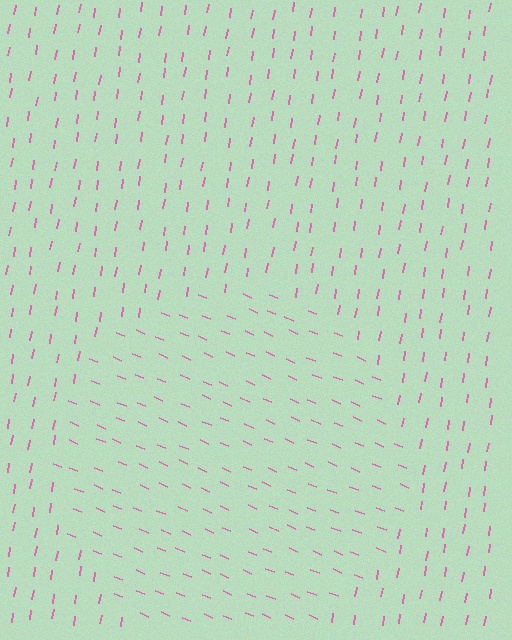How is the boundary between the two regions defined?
The boundary is defined purely by a change in line orientation (approximately 76 degrees difference). All lines are the same color and thickness.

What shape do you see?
I see a circle.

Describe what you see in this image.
The image is filled with small pink line segments. A circle region in the image has lines oriented differently from the surrounding lines, creating a visible texture boundary.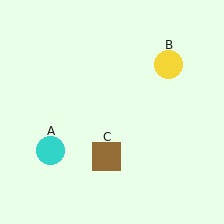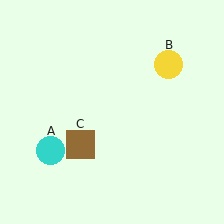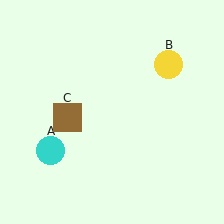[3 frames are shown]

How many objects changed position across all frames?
1 object changed position: brown square (object C).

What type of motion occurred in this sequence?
The brown square (object C) rotated clockwise around the center of the scene.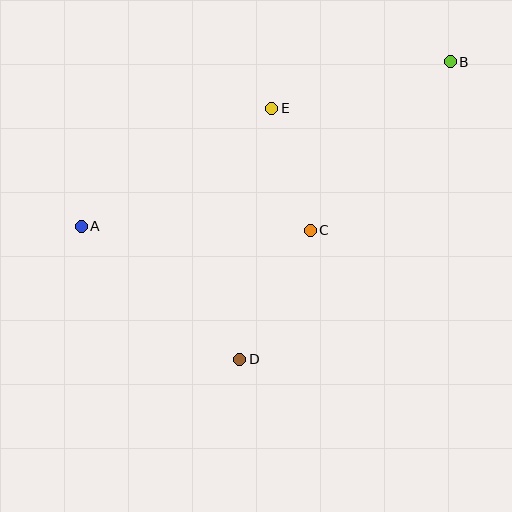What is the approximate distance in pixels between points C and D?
The distance between C and D is approximately 147 pixels.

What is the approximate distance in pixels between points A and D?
The distance between A and D is approximately 207 pixels.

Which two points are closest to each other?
Points C and E are closest to each other.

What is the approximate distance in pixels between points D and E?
The distance between D and E is approximately 253 pixels.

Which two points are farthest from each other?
Points A and B are farthest from each other.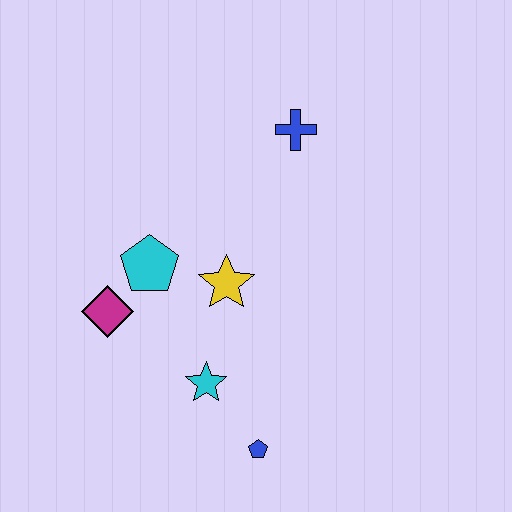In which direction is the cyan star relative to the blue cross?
The cyan star is below the blue cross.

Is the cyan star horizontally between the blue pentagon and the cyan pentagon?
Yes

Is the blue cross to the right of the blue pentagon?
Yes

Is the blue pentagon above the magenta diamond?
No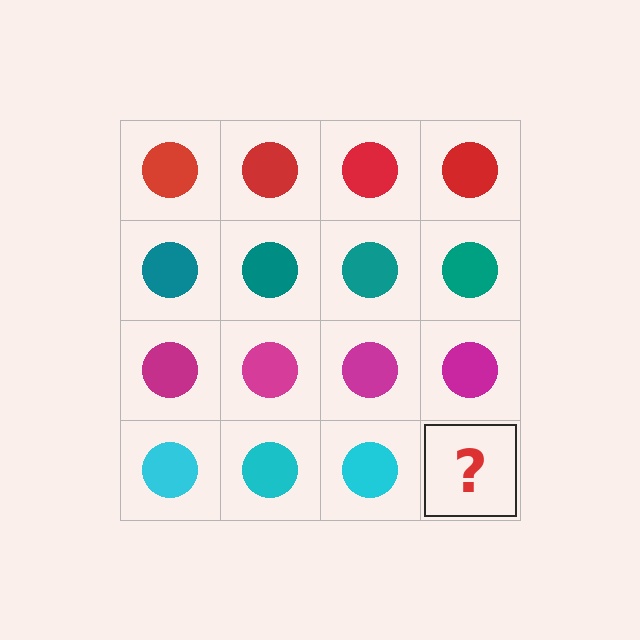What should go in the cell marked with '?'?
The missing cell should contain a cyan circle.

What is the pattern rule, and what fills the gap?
The rule is that each row has a consistent color. The gap should be filled with a cyan circle.